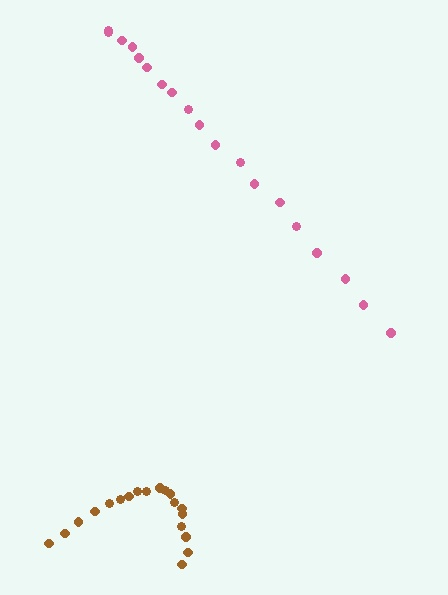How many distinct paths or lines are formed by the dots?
There are 2 distinct paths.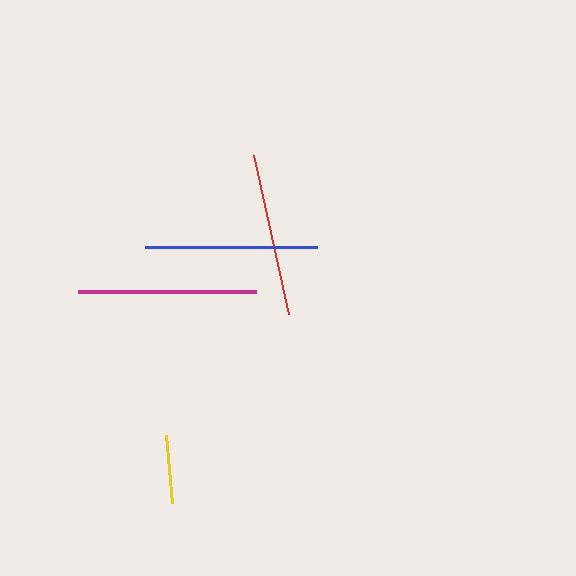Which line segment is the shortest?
The yellow line is the shortest at approximately 68 pixels.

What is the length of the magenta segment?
The magenta segment is approximately 179 pixels long.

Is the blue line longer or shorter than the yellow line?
The blue line is longer than the yellow line.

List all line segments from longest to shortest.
From longest to shortest: magenta, blue, red, yellow.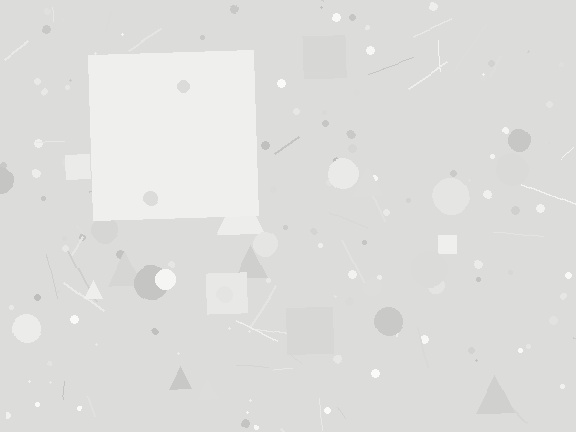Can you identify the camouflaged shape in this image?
The camouflaged shape is a square.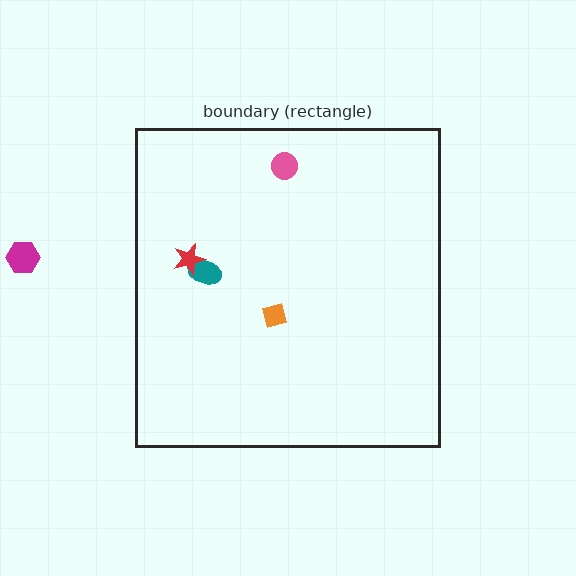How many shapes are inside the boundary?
4 inside, 1 outside.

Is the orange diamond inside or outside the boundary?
Inside.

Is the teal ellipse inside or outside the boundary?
Inside.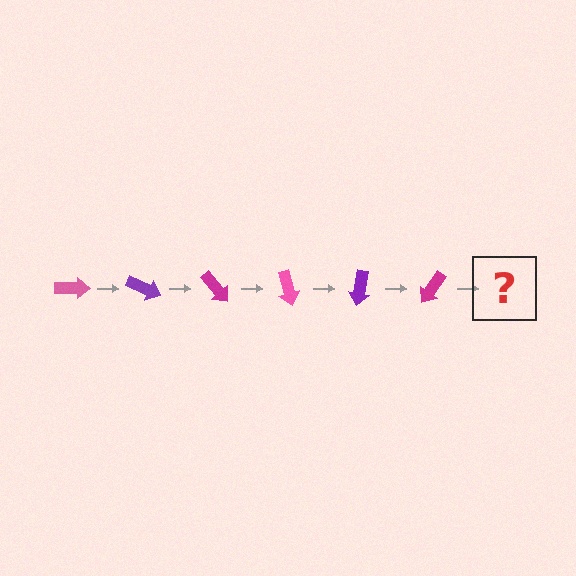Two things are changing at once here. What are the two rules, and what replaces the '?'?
The two rules are that it rotates 25 degrees each step and the color cycles through pink, purple, and magenta. The '?' should be a pink arrow, rotated 150 degrees from the start.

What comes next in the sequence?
The next element should be a pink arrow, rotated 150 degrees from the start.